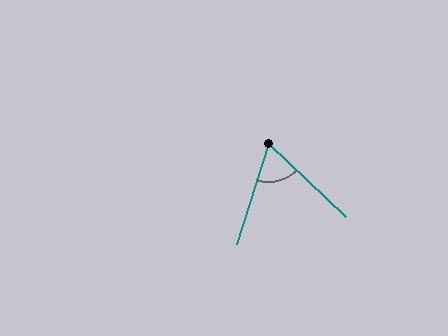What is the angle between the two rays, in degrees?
Approximately 64 degrees.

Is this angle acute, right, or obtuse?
It is acute.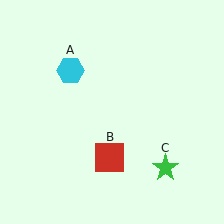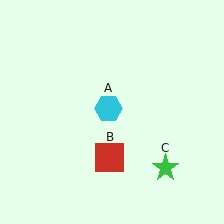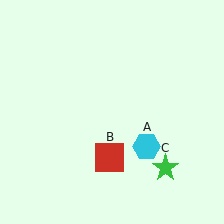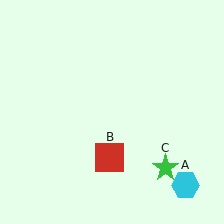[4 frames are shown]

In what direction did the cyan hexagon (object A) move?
The cyan hexagon (object A) moved down and to the right.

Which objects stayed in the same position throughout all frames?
Red square (object B) and green star (object C) remained stationary.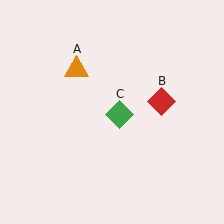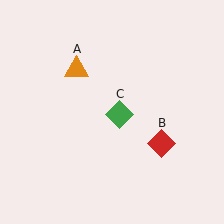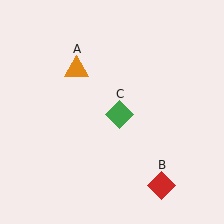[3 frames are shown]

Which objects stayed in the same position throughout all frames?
Orange triangle (object A) and green diamond (object C) remained stationary.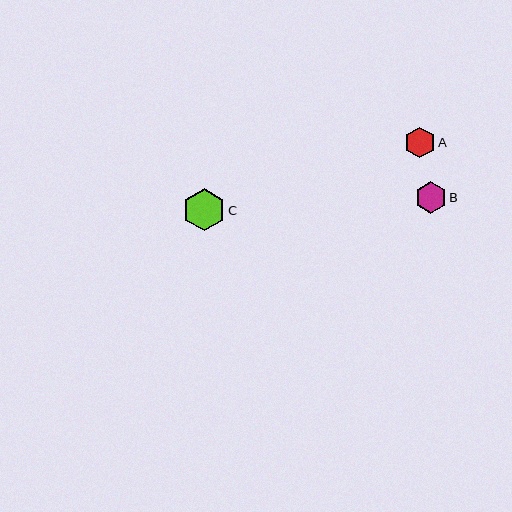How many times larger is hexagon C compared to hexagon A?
Hexagon C is approximately 1.4 times the size of hexagon A.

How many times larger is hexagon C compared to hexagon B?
Hexagon C is approximately 1.4 times the size of hexagon B.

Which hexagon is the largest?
Hexagon C is the largest with a size of approximately 42 pixels.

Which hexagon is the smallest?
Hexagon A is the smallest with a size of approximately 31 pixels.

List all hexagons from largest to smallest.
From largest to smallest: C, B, A.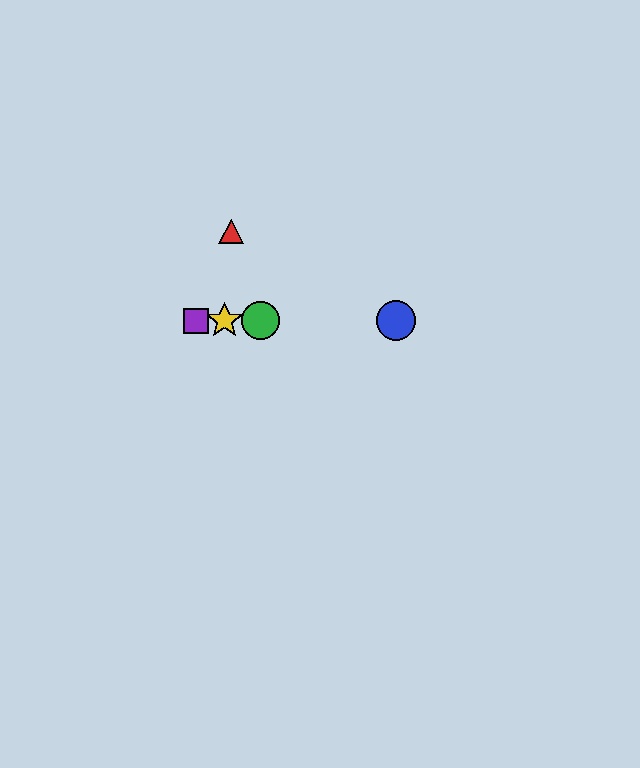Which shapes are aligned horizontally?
The blue circle, the green circle, the yellow star, the purple square are aligned horizontally.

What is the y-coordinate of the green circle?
The green circle is at y≈321.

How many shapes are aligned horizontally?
4 shapes (the blue circle, the green circle, the yellow star, the purple square) are aligned horizontally.